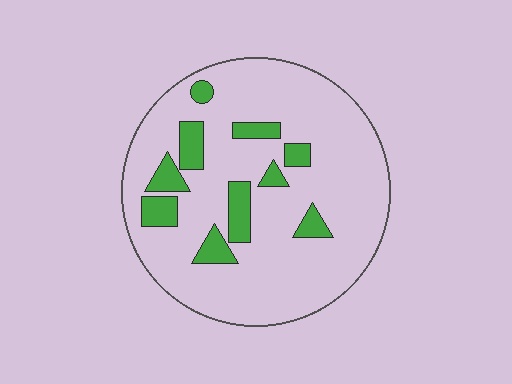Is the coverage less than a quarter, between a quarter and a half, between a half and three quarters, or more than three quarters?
Less than a quarter.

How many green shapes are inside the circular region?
10.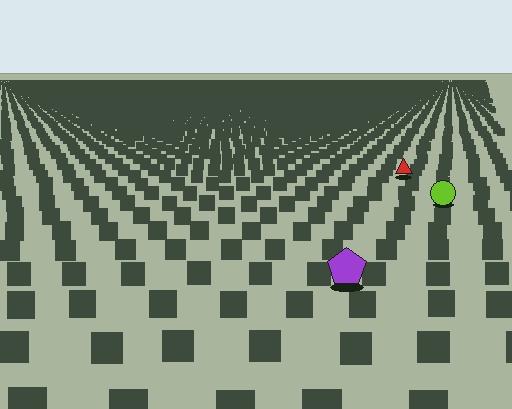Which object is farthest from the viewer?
The red triangle is farthest from the viewer. It appears smaller and the ground texture around it is denser.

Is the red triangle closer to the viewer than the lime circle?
No. The lime circle is closer — you can tell from the texture gradient: the ground texture is coarser near it.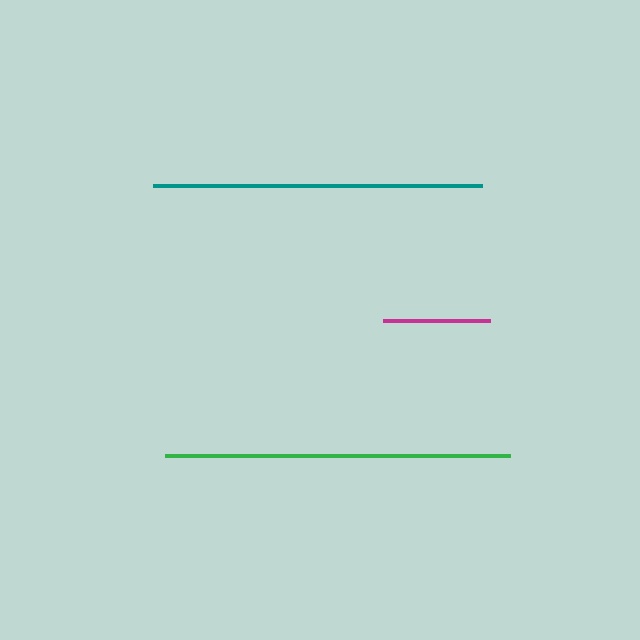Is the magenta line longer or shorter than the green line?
The green line is longer than the magenta line.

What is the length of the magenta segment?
The magenta segment is approximately 107 pixels long.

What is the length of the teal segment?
The teal segment is approximately 329 pixels long.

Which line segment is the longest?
The green line is the longest at approximately 346 pixels.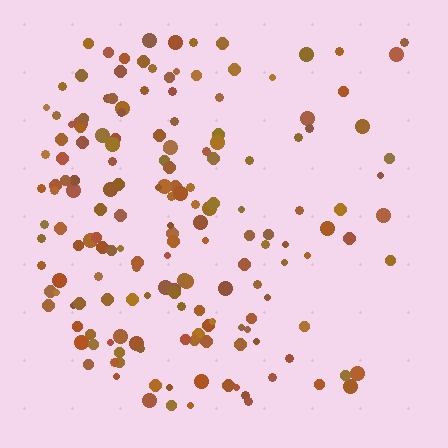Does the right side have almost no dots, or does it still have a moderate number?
Still a moderate number, just noticeably fewer than the left.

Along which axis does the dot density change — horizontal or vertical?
Horizontal.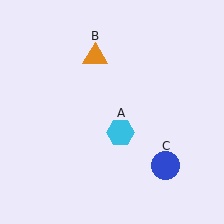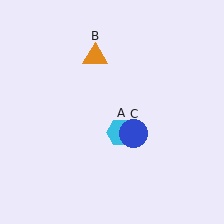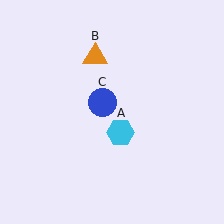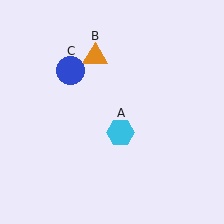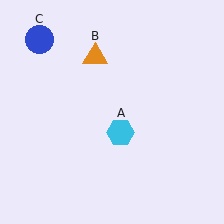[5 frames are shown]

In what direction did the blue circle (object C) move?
The blue circle (object C) moved up and to the left.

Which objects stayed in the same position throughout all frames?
Cyan hexagon (object A) and orange triangle (object B) remained stationary.